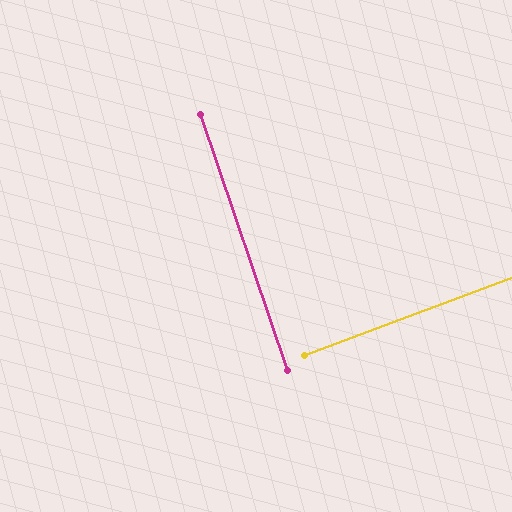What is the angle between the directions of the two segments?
Approximately 88 degrees.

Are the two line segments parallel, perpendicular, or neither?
Perpendicular — they meet at approximately 88°.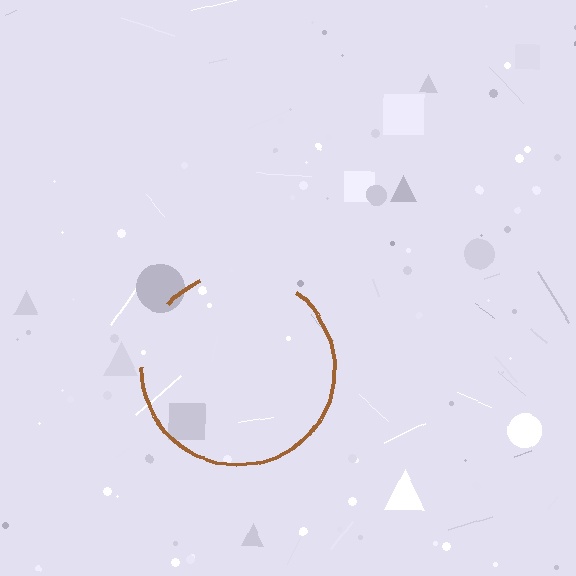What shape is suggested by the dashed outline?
The dashed outline suggests a circle.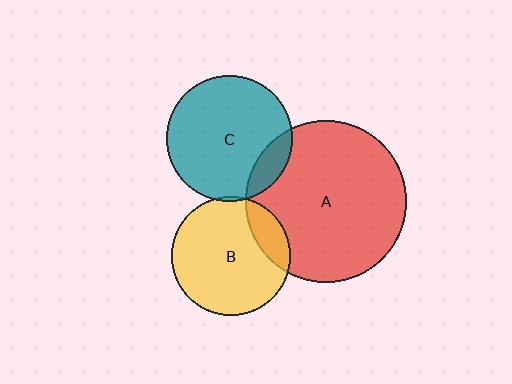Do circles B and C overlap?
Yes.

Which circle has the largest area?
Circle A (red).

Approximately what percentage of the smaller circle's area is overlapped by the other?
Approximately 5%.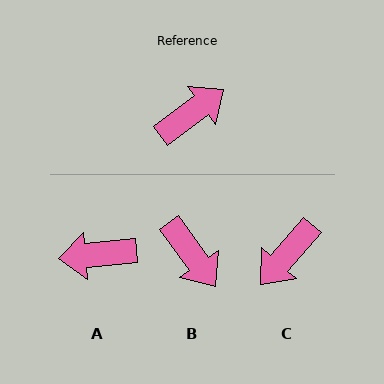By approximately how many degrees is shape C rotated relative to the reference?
Approximately 167 degrees clockwise.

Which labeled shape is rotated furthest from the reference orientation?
C, about 167 degrees away.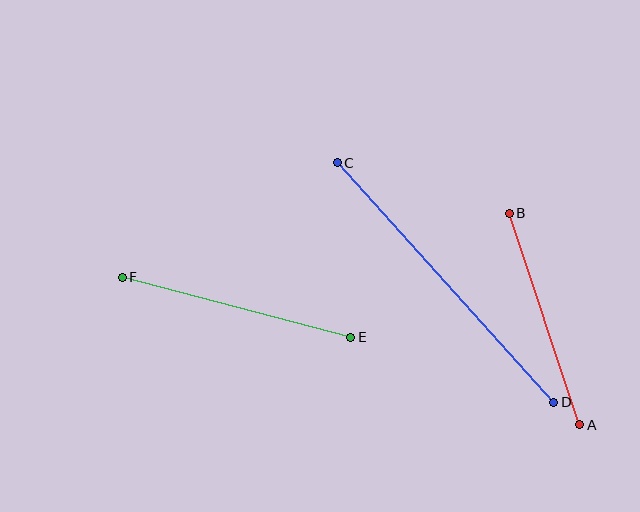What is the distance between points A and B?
The distance is approximately 223 pixels.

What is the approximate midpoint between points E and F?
The midpoint is at approximately (236, 307) pixels.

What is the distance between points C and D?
The distance is approximately 323 pixels.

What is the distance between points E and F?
The distance is approximately 236 pixels.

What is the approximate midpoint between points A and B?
The midpoint is at approximately (545, 319) pixels.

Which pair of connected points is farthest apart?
Points C and D are farthest apart.